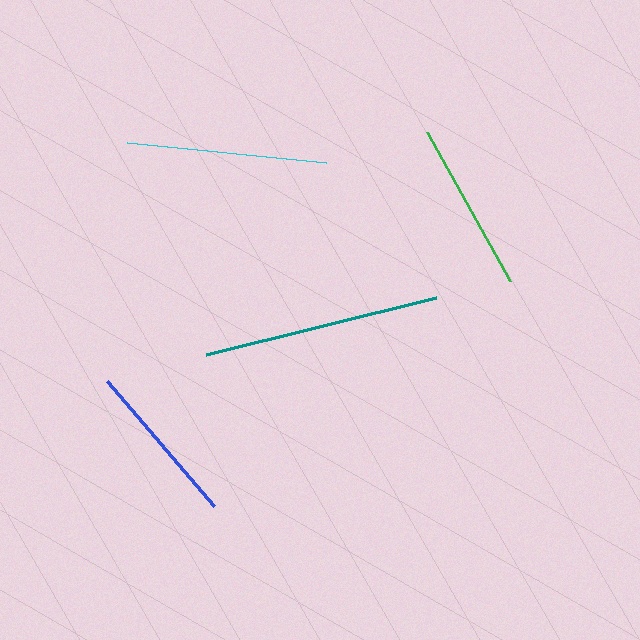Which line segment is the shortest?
The blue line is the shortest at approximately 164 pixels.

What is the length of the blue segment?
The blue segment is approximately 164 pixels long.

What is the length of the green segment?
The green segment is approximately 171 pixels long.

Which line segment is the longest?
The teal line is the longest at approximately 237 pixels.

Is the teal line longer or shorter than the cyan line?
The teal line is longer than the cyan line.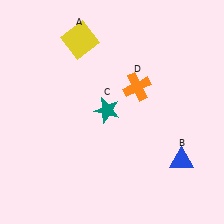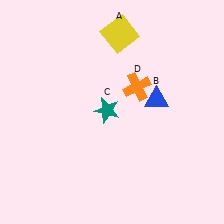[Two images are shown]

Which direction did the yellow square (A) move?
The yellow square (A) moved right.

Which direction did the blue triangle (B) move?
The blue triangle (B) moved up.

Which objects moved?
The objects that moved are: the yellow square (A), the blue triangle (B).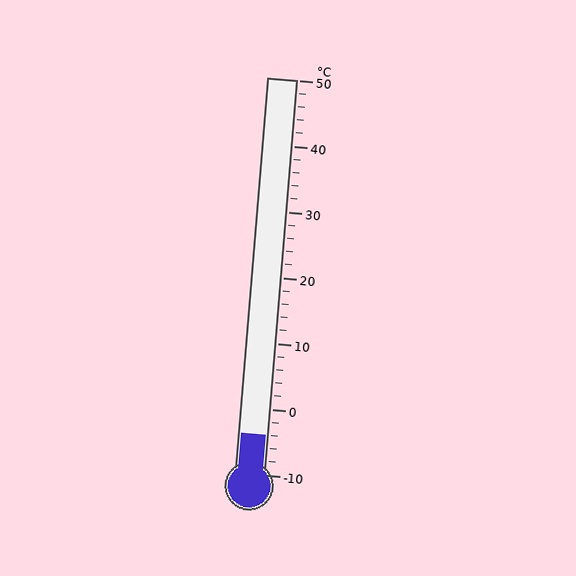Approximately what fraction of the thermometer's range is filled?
The thermometer is filled to approximately 10% of its range.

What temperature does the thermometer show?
The thermometer shows approximately -4°C.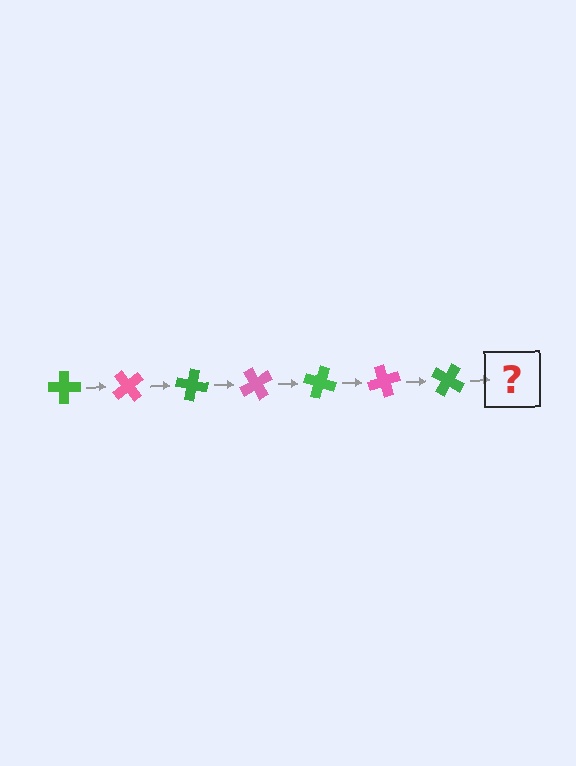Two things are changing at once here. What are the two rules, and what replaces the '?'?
The two rules are that it rotates 50 degrees each step and the color cycles through green and pink. The '?' should be a pink cross, rotated 350 degrees from the start.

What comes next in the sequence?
The next element should be a pink cross, rotated 350 degrees from the start.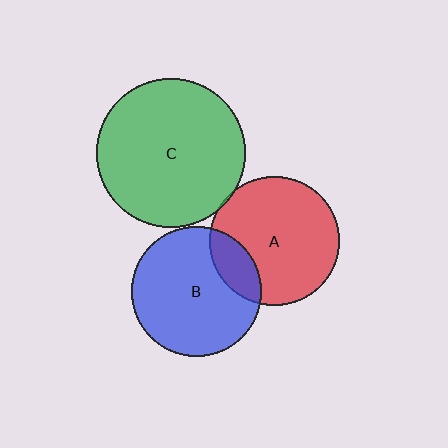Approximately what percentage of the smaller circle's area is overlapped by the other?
Approximately 5%.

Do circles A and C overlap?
Yes.